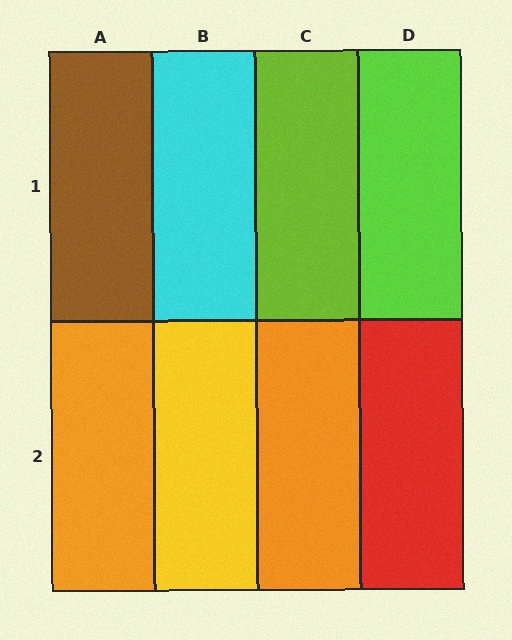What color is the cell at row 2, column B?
Yellow.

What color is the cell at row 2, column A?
Orange.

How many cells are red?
1 cell is red.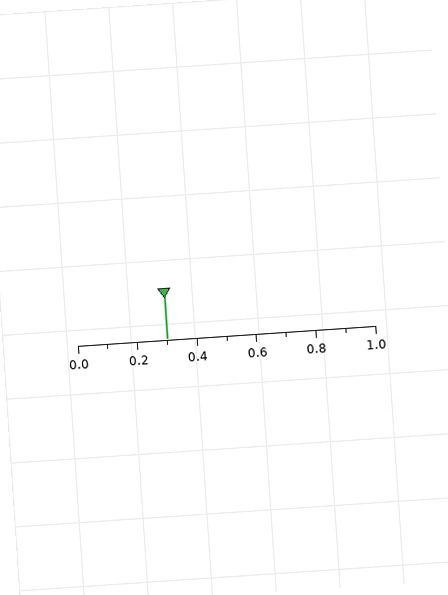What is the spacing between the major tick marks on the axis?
The major ticks are spaced 0.2 apart.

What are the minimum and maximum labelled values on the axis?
The axis runs from 0.0 to 1.0.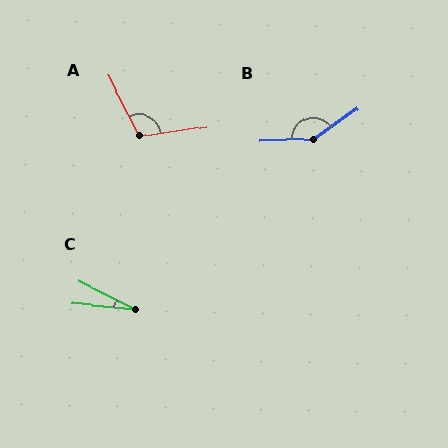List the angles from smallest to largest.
C (20°), A (109°), B (148°).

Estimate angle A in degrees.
Approximately 109 degrees.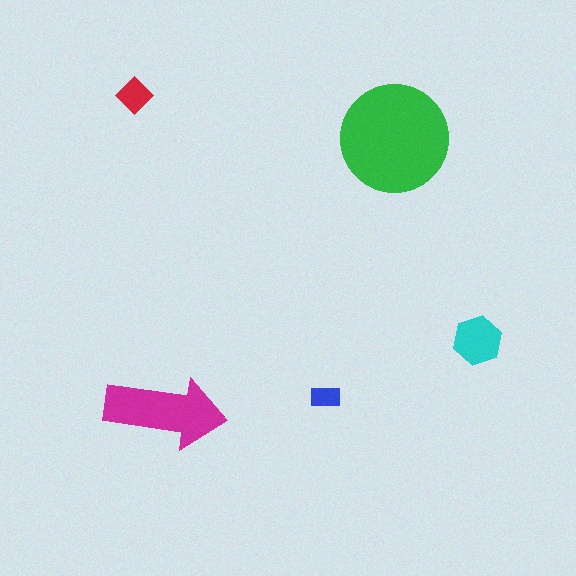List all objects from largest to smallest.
The green circle, the magenta arrow, the cyan hexagon, the red diamond, the blue rectangle.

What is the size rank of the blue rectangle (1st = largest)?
5th.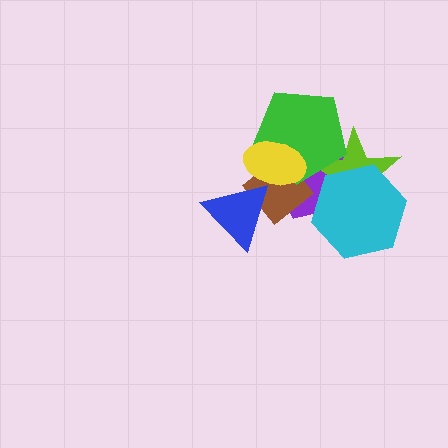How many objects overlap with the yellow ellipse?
4 objects overlap with the yellow ellipse.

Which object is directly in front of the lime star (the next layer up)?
The green pentagon is directly in front of the lime star.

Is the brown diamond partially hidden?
Yes, it is partially covered by another shape.